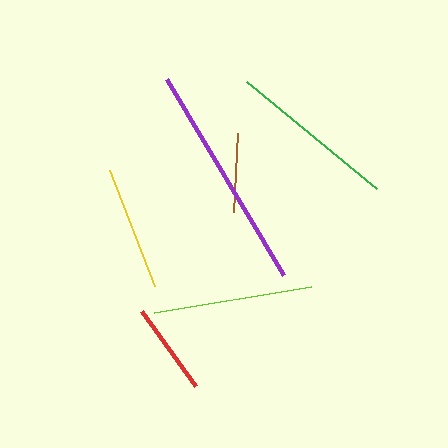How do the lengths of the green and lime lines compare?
The green and lime lines are approximately the same length.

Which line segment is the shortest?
The brown line is the shortest at approximately 78 pixels.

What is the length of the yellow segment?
The yellow segment is approximately 124 pixels long.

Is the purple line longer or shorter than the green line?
The purple line is longer than the green line.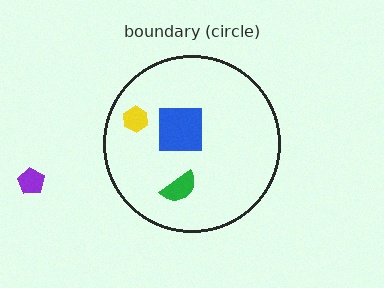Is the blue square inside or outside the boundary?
Inside.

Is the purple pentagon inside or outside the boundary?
Outside.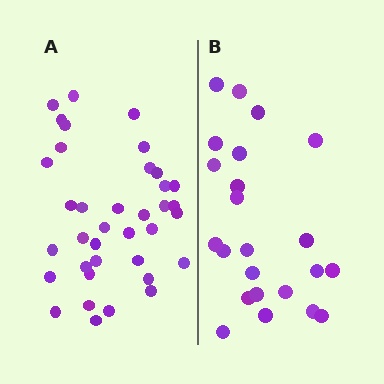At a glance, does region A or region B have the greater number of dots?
Region A (the left region) has more dots.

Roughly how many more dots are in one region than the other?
Region A has approximately 15 more dots than region B.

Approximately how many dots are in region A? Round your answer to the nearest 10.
About 40 dots. (The exact count is 37, which rounds to 40.)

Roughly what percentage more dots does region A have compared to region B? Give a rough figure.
About 60% more.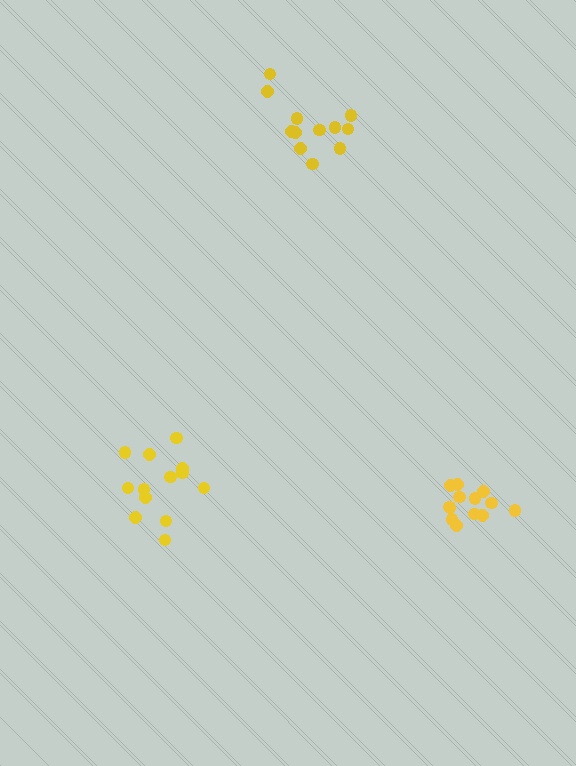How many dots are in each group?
Group 1: 13 dots, Group 2: 13 dots, Group 3: 12 dots (38 total).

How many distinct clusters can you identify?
There are 3 distinct clusters.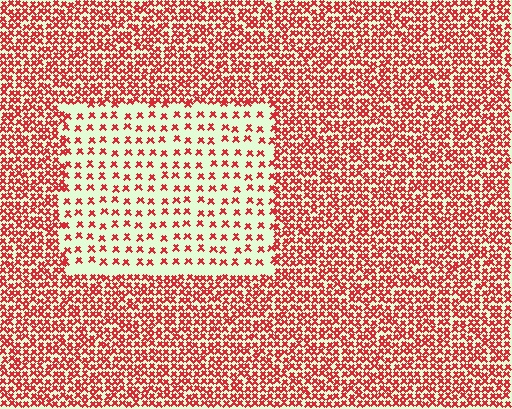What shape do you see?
I see a rectangle.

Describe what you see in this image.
The image contains small red elements arranged at two different densities. A rectangle-shaped region is visible where the elements are less densely packed than the surrounding area.